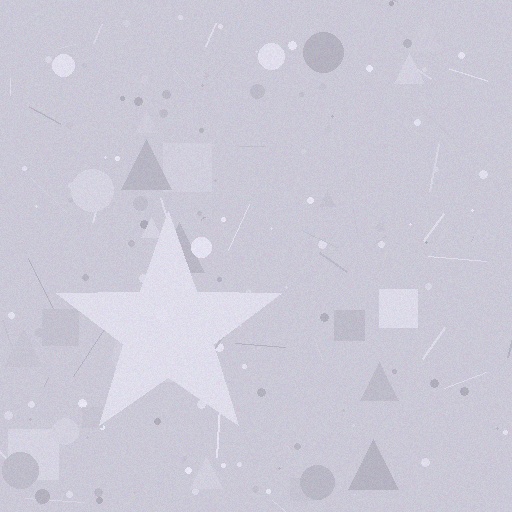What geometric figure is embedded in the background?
A star is embedded in the background.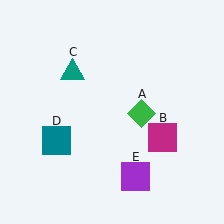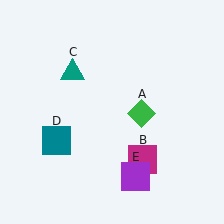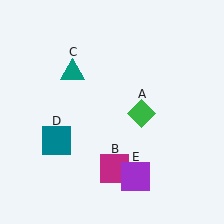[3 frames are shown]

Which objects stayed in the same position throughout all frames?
Green diamond (object A) and teal triangle (object C) and teal square (object D) and purple square (object E) remained stationary.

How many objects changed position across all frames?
1 object changed position: magenta square (object B).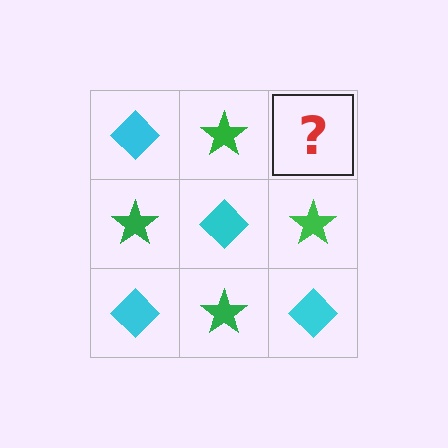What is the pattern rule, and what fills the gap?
The rule is that it alternates cyan diamond and green star in a checkerboard pattern. The gap should be filled with a cyan diamond.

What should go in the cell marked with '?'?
The missing cell should contain a cyan diamond.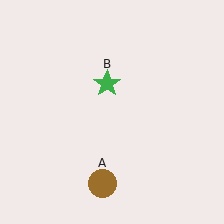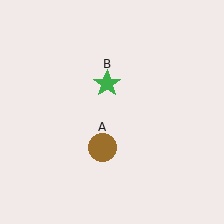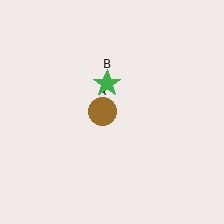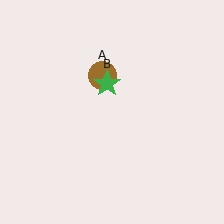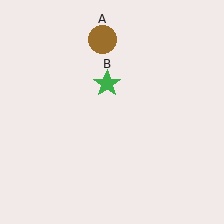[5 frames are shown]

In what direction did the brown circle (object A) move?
The brown circle (object A) moved up.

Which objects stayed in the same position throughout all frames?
Green star (object B) remained stationary.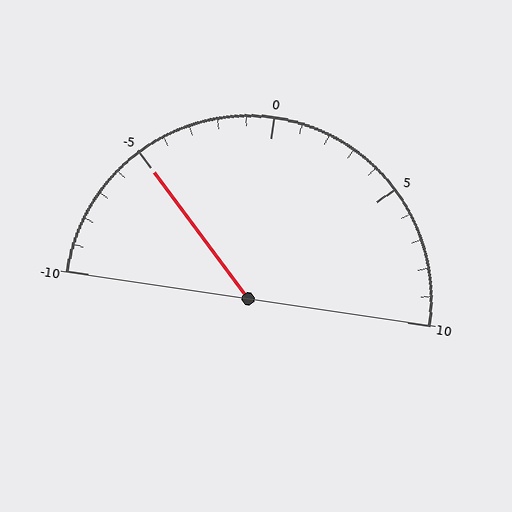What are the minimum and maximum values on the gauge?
The gauge ranges from -10 to 10.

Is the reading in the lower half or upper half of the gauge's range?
The reading is in the lower half of the range (-10 to 10).